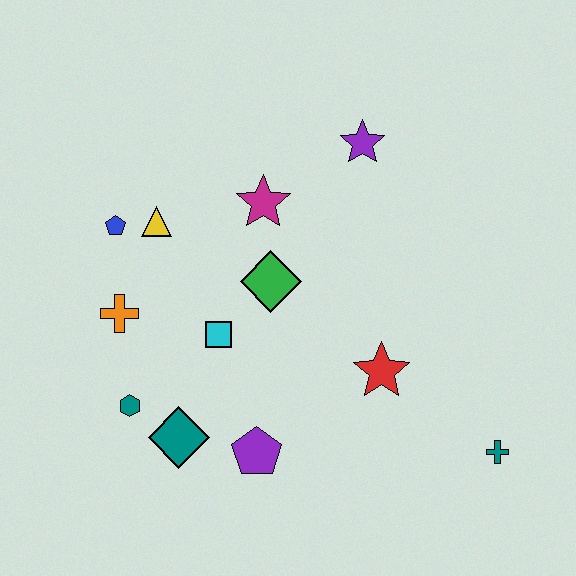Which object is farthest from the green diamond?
The teal cross is farthest from the green diamond.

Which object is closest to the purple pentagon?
The teal diamond is closest to the purple pentagon.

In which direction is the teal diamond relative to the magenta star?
The teal diamond is below the magenta star.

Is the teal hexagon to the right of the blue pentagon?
Yes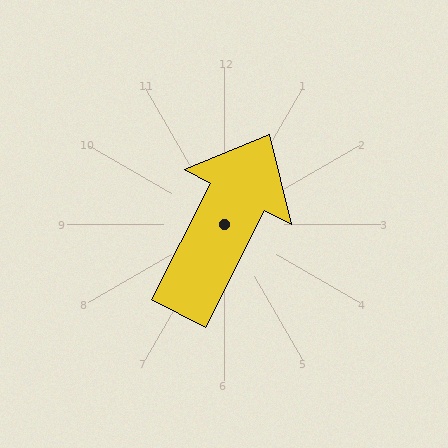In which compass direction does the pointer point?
Northeast.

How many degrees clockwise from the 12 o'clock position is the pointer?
Approximately 27 degrees.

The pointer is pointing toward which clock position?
Roughly 1 o'clock.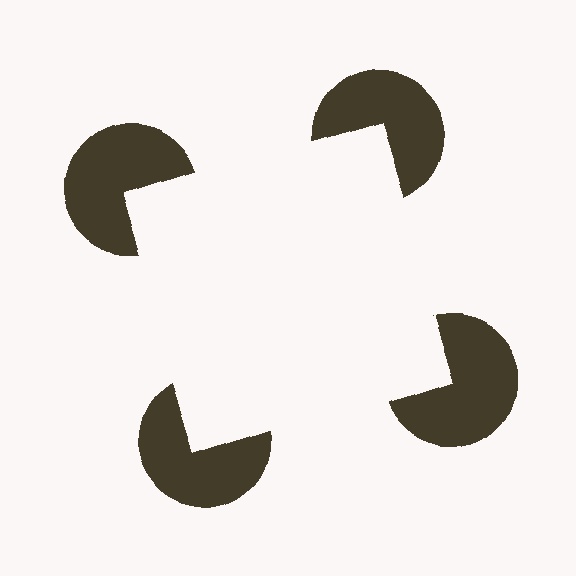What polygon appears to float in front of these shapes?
An illusory square — its edges are inferred from the aligned wedge cuts in the pac-man discs, not physically drawn.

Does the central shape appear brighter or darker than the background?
It typically appears slightly brighter than the background, even though no actual brightness change is drawn.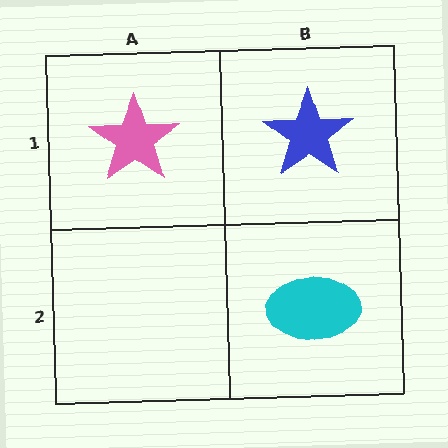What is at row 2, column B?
A cyan ellipse.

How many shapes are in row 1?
2 shapes.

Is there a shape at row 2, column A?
No, that cell is empty.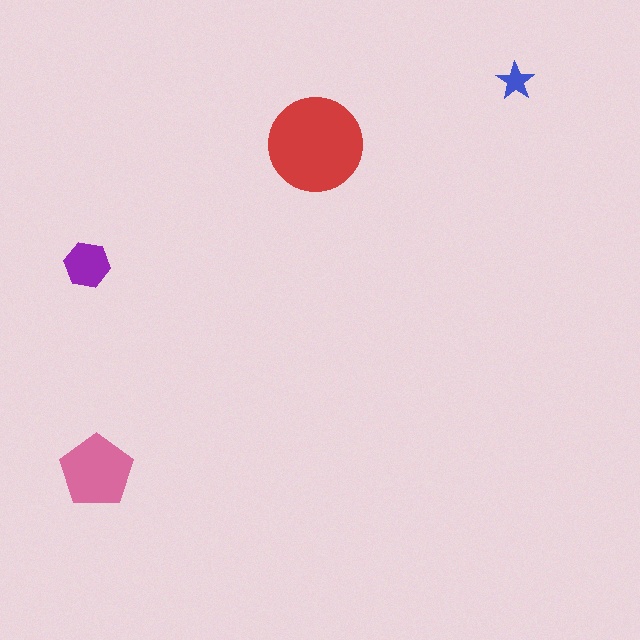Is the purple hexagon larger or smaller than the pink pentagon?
Smaller.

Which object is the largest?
The red circle.